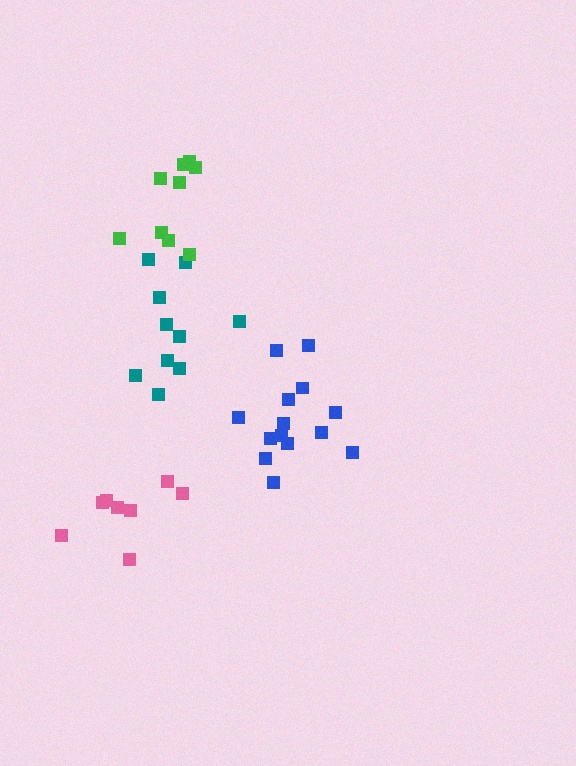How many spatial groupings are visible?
There are 4 spatial groupings.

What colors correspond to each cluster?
The clusters are colored: blue, pink, teal, green.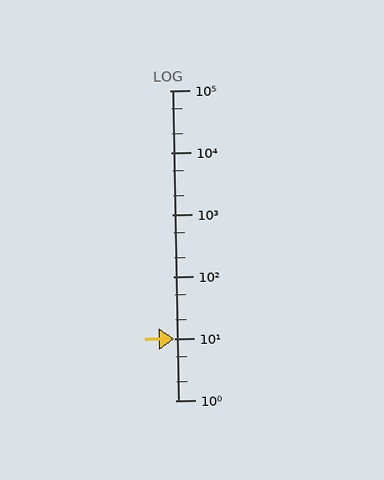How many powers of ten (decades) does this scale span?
The scale spans 5 decades, from 1 to 100000.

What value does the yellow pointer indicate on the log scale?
The pointer indicates approximately 10.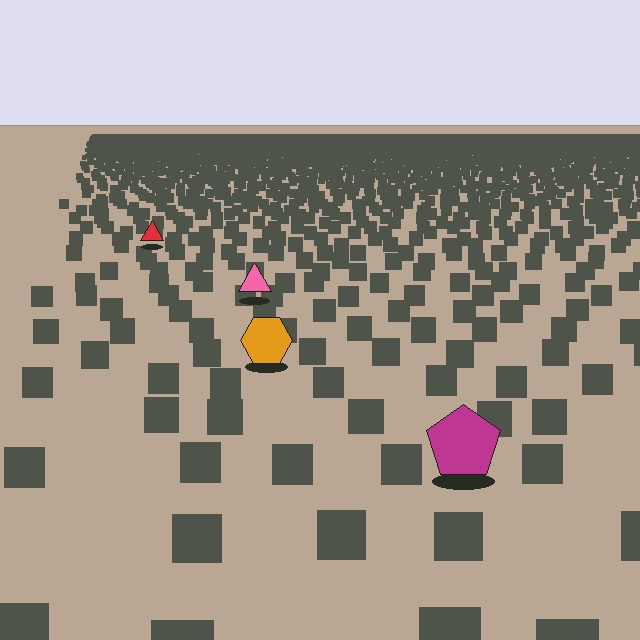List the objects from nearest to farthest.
From nearest to farthest: the magenta pentagon, the orange hexagon, the pink triangle, the red triangle.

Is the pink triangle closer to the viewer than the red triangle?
Yes. The pink triangle is closer — you can tell from the texture gradient: the ground texture is coarser near it.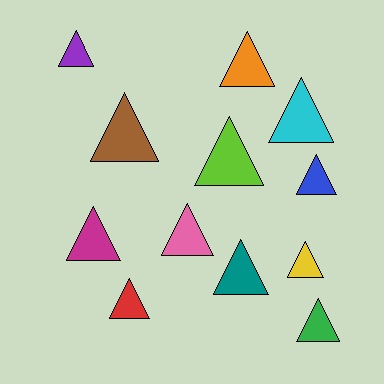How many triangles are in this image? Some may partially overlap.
There are 12 triangles.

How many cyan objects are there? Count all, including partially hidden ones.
There is 1 cyan object.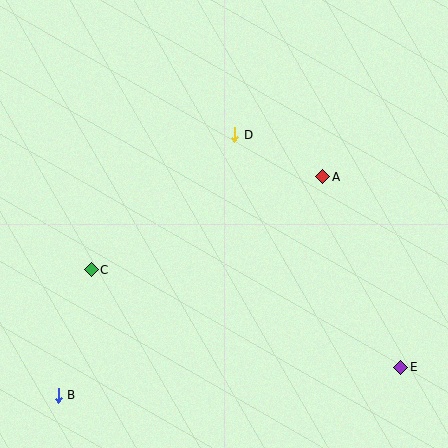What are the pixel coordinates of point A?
Point A is at (323, 177).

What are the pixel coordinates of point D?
Point D is at (235, 135).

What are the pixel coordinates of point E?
Point E is at (401, 367).